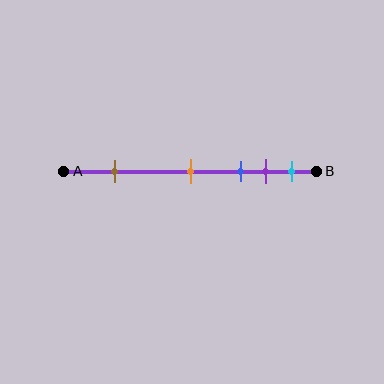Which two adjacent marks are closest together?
The purple and cyan marks are the closest adjacent pair.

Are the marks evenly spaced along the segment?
No, the marks are not evenly spaced.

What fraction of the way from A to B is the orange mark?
The orange mark is approximately 50% (0.5) of the way from A to B.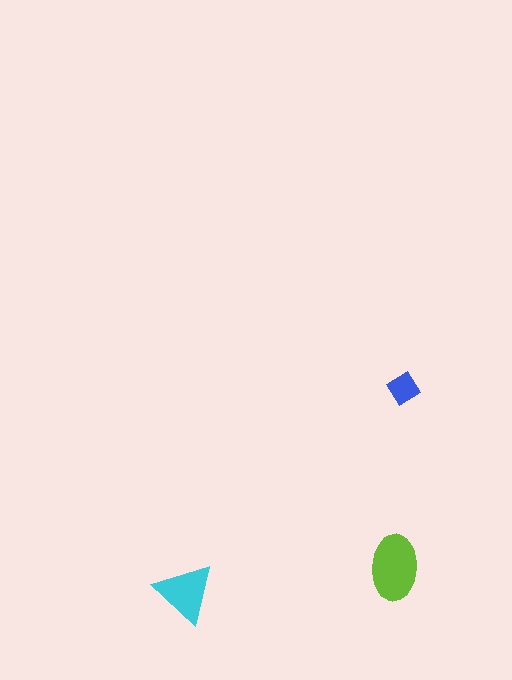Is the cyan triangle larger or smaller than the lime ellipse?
Smaller.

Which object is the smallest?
The blue diamond.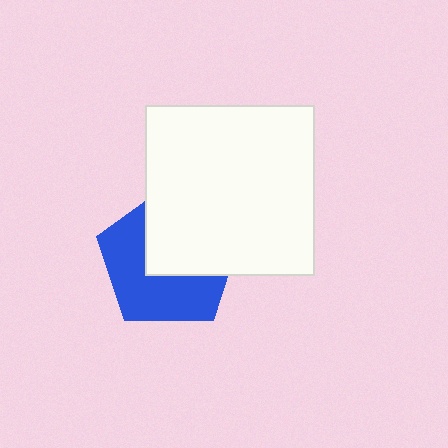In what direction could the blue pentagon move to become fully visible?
The blue pentagon could move toward the lower-left. That would shift it out from behind the white square entirely.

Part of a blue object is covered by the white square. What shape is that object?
It is a pentagon.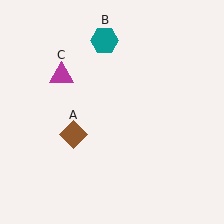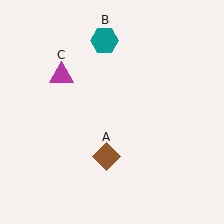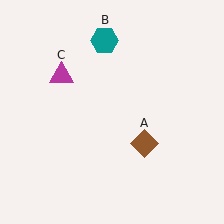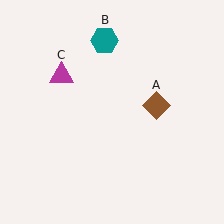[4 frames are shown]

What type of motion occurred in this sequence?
The brown diamond (object A) rotated counterclockwise around the center of the scene.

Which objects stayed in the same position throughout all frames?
Teal hexagon (object B) and magenta triangle (object C) remained stationary.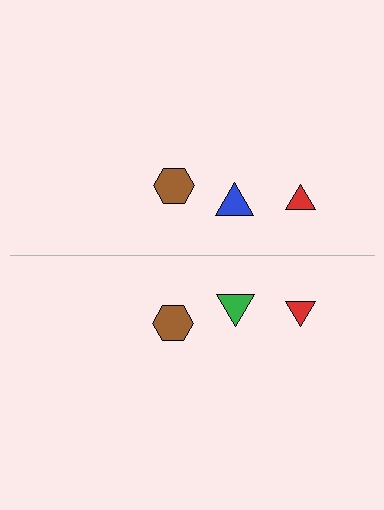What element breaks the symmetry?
The green triangle on the bottom side breaks the symmetry — its mirror counterpart is blue.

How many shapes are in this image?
There are 6 shapes in this image.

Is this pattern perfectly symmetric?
No, the pattern is not perfectly symmetric. The green triangle on the bottom side breaks the symmetry — its mirror counterpart is blue.